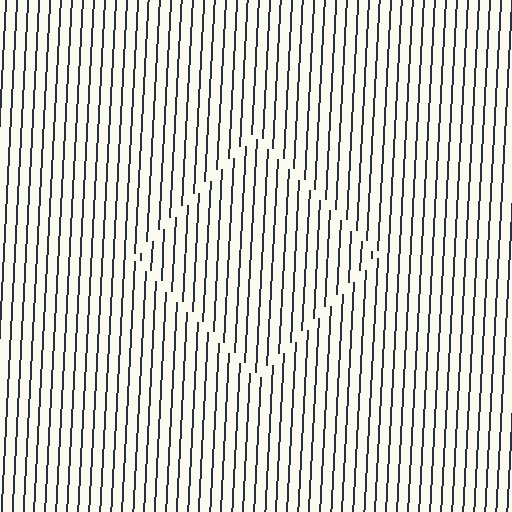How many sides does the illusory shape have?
4 sides — the line-ends trace a square.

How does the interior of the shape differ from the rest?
The interior of the shape contains the same grating, shifted by half a period — the contour is defined by the phase discontinuity where line-ends from the inner and outer gratings abut.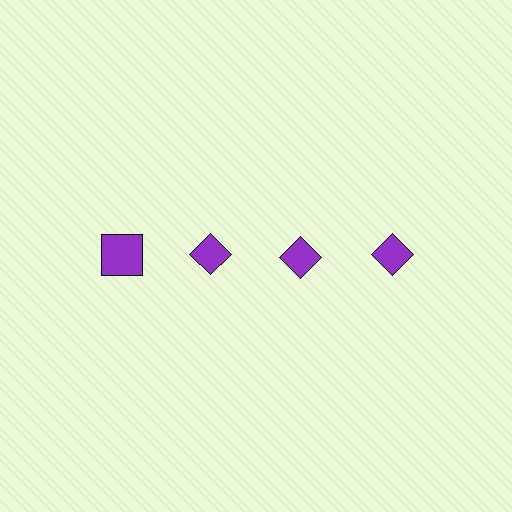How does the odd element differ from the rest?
It has a different shape: square instead of diamond.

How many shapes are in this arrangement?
There are 4 shapes arranged in a grid pattern.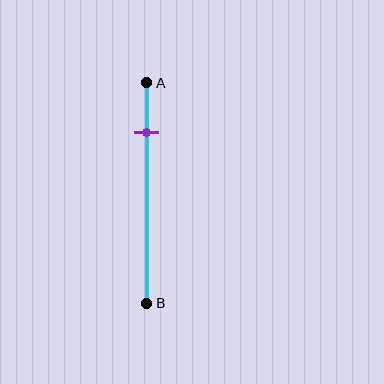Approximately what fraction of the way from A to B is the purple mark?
The purple mark is approximately 25% of the way from A to B.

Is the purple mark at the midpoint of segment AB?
No, the mark is at about 25% from A, not at the 50% midpoint.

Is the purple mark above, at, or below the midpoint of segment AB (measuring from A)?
The purple mark is above the midpoint of segment AB.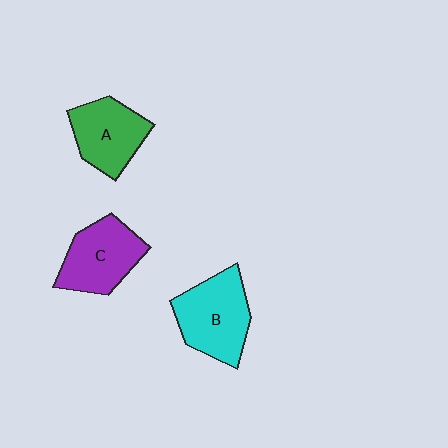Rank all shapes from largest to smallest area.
From largest to smallest: B (cyan), C (purple), A (green).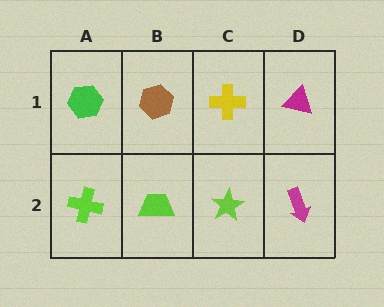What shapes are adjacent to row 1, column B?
A lime trapezoid (row 2, column B), a green hexagon (row 1, column A), a yellow cross (row 1, column C).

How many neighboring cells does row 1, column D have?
2.